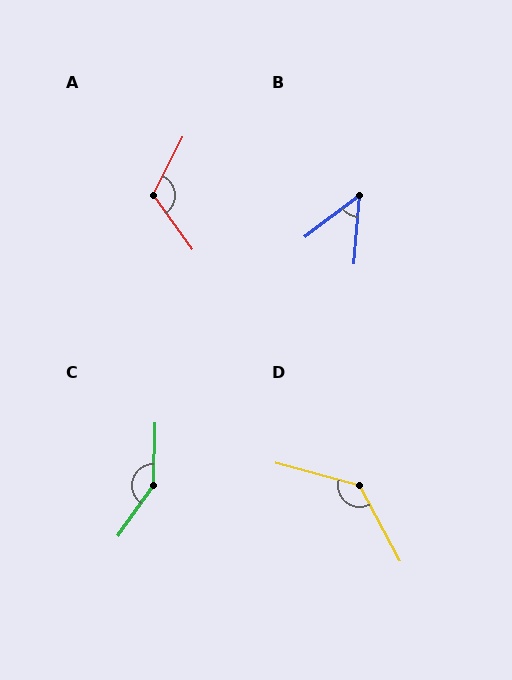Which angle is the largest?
C, at approximately 146 degrees.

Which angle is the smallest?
B, at approximately 48 degrees.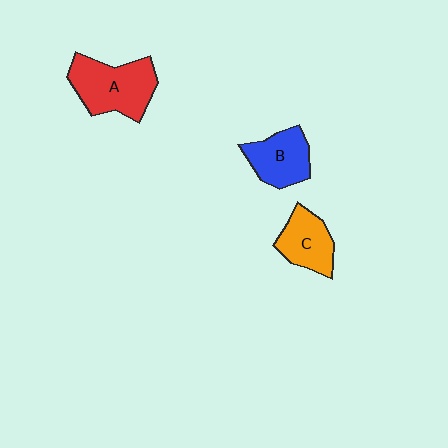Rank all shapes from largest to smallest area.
From largest to smallest: A (red), B (blue), C (orange).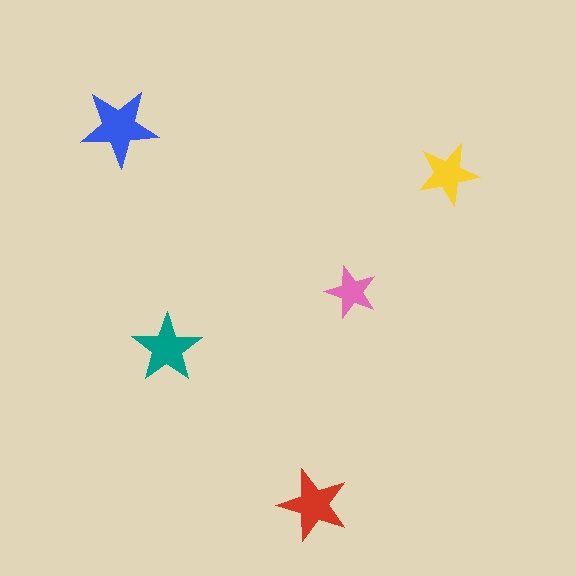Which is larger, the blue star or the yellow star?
The blue one.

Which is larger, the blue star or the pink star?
The blue one.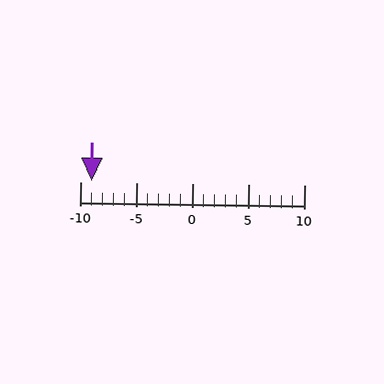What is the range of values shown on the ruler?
The ruler shows values from -10 to 10.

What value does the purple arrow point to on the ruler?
The purple arrow points to approximately -9.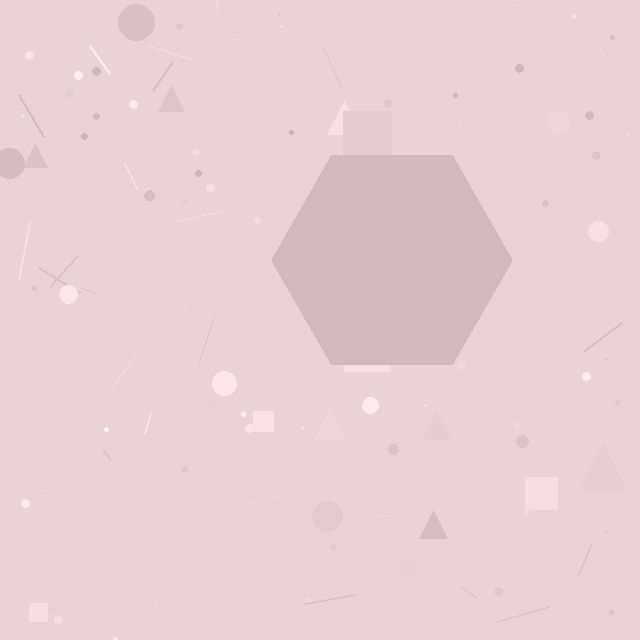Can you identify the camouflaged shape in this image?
The camouflaged shape is a hexagon.